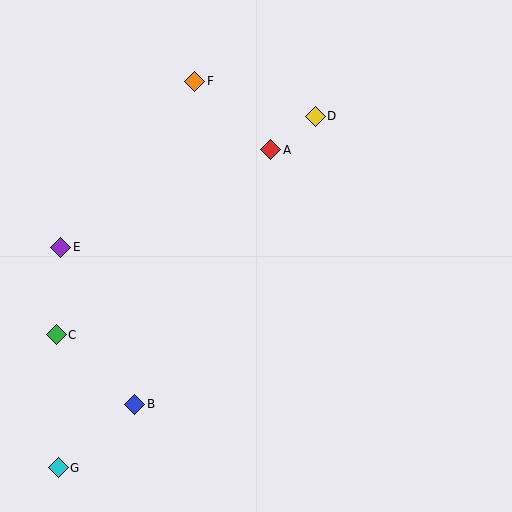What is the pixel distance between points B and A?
The distance between B and A is 288 pixels.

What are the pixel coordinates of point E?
Point E is at (61, 247).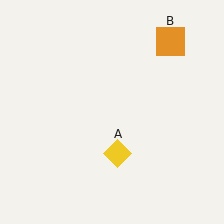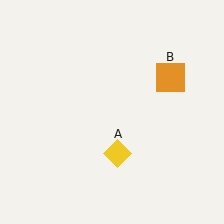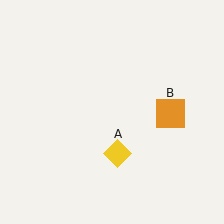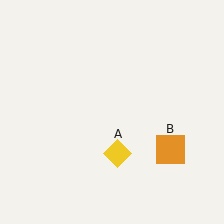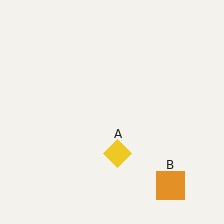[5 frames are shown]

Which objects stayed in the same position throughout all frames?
Yellow diamond (object A) remained stationary.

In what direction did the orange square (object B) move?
The orange square (object B) moved down.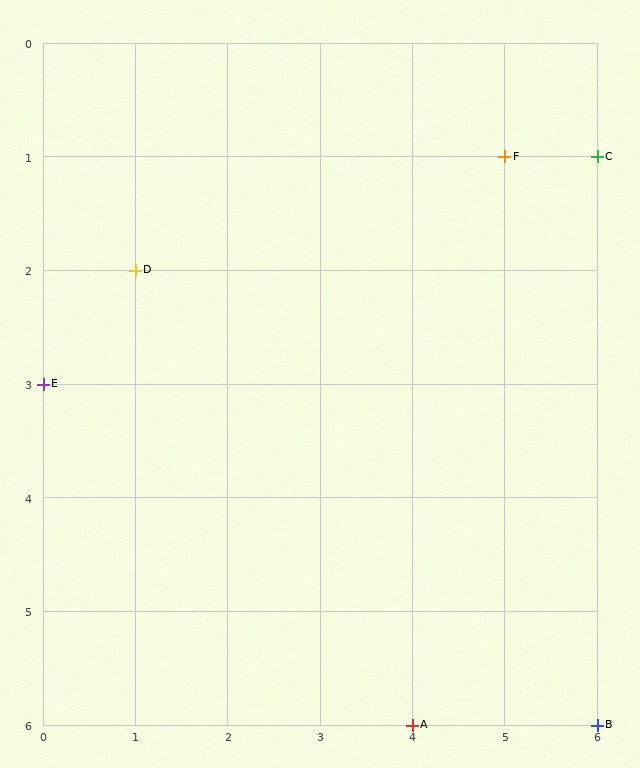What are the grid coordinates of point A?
Point A is at grid coordinates (4, 6).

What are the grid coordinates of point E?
Point E is at grid coordinates (0, 3).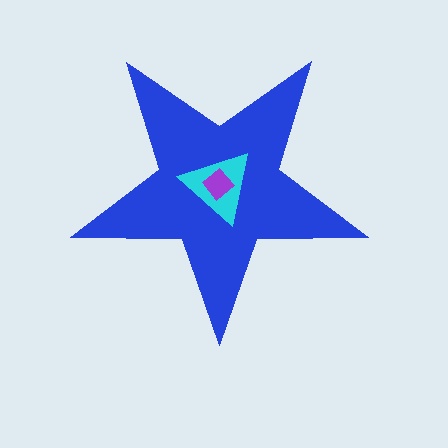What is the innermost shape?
The purple diamond.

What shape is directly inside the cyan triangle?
The purple diamond.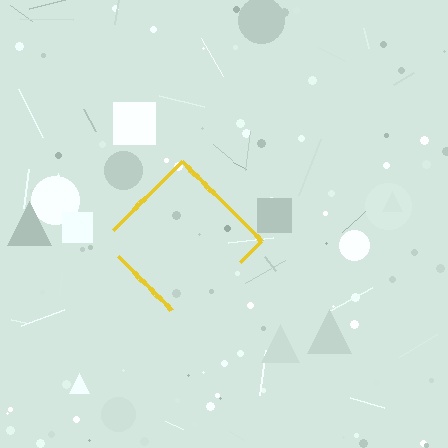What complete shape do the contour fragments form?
The contour fragments form a diamond.